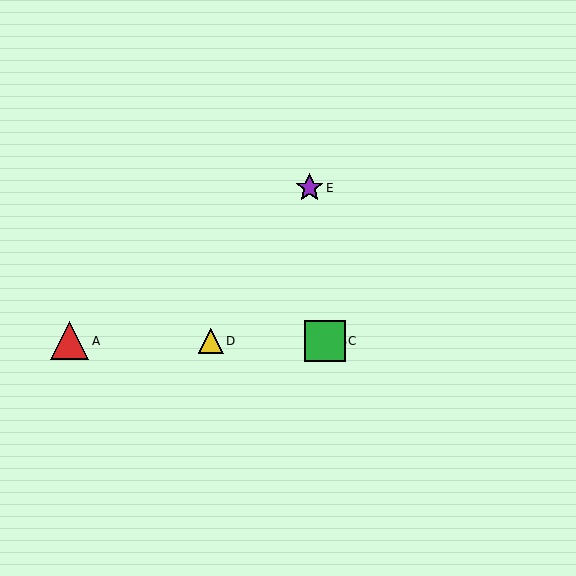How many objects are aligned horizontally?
4 objects (A, B, C, D) are aligned horizontally.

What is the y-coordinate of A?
Object A is at y≈341.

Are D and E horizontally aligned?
No, D is at y≈341 and E is at y≈188.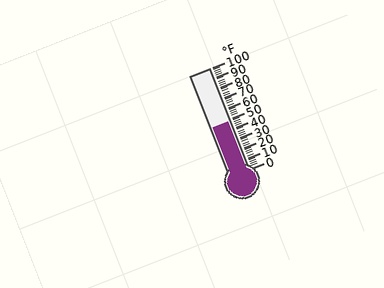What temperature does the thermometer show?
The thermometer shows approximately 48°F.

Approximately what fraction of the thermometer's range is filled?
The thermometer is filled to approximately 50% of its range.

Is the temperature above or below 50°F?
The temperature is below 50°F.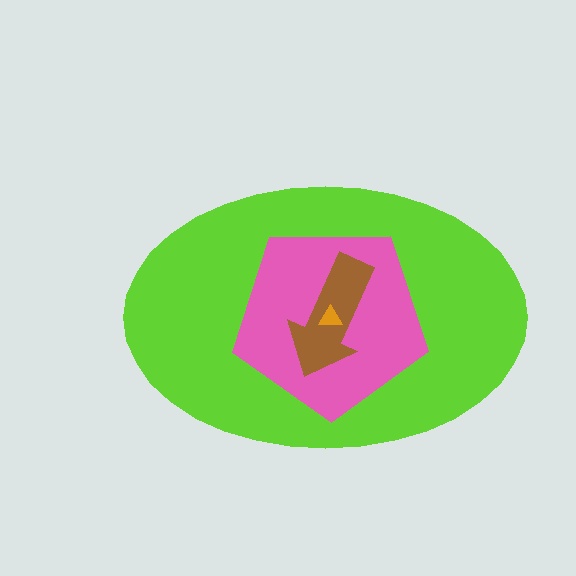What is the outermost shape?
The lime ellipse.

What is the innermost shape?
The orange triangle.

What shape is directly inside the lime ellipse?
The pink pentagon.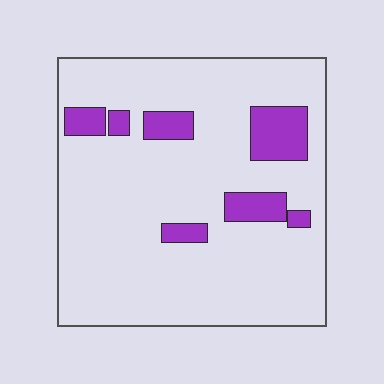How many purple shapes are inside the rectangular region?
7.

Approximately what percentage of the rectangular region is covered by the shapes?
Approximately 15%.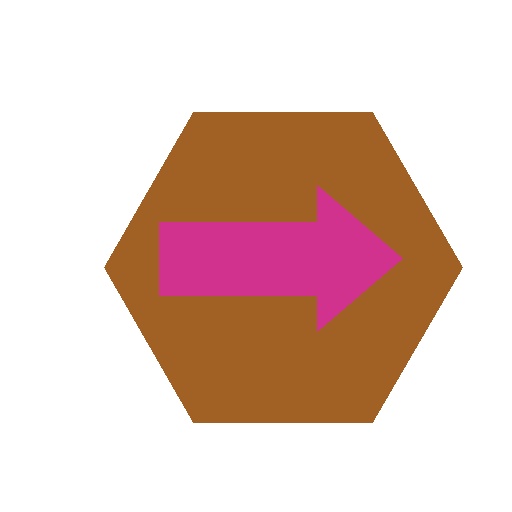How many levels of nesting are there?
2.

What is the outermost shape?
The brown hexagon.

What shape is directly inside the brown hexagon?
The magenta arrow.